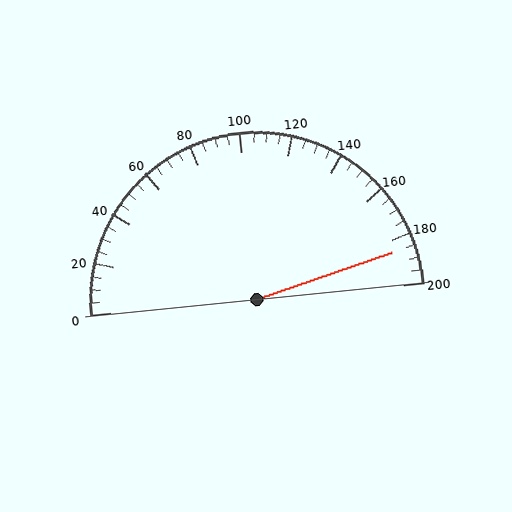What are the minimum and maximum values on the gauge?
The gauge ranges from 0 to 200.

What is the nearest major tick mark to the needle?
The nearest major tick mark is 180.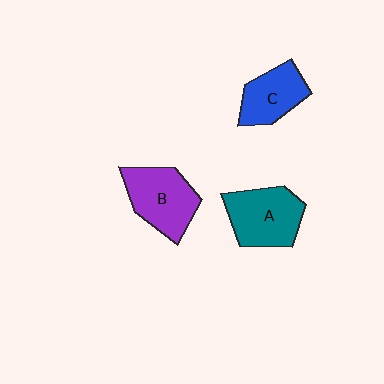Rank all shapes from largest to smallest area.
From largest to smallest: A (teal), B (purple), C (blue).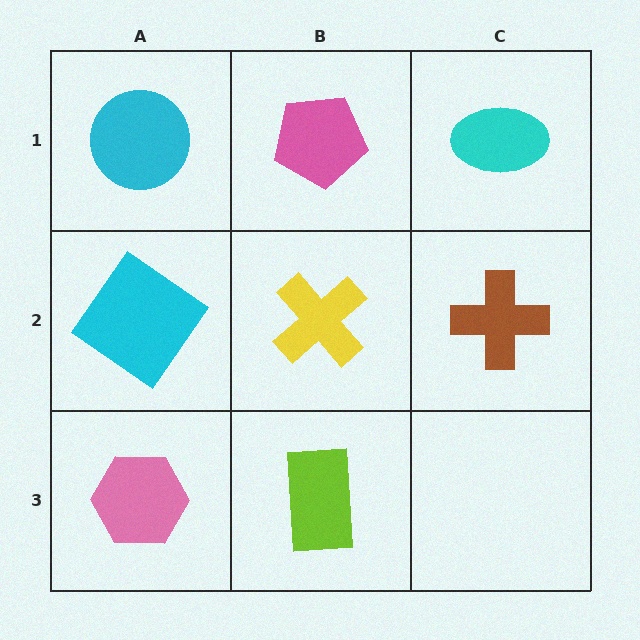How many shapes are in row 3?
2 shapes.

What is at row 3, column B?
A lime rectangle.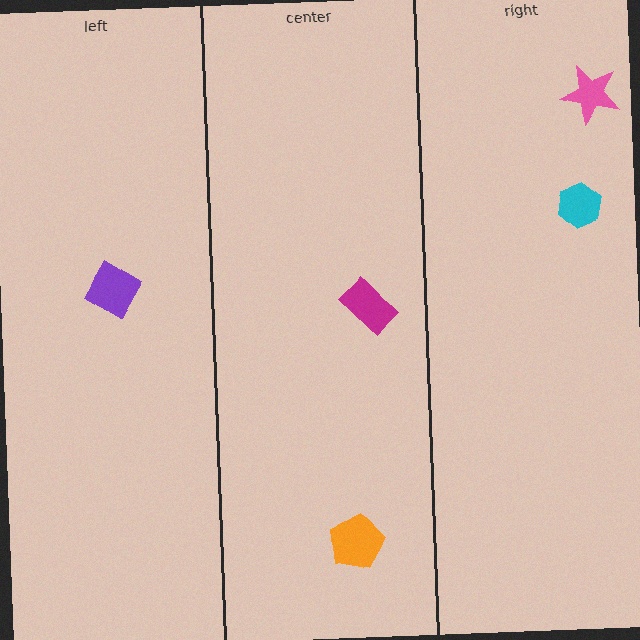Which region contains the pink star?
The right region.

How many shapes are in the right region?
2.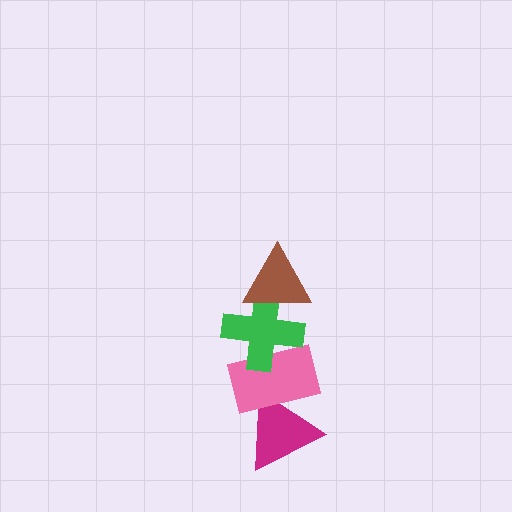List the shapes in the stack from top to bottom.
From top to bottom: the brown triangle, the green cross, the pink rectangle, the magenta triangle.